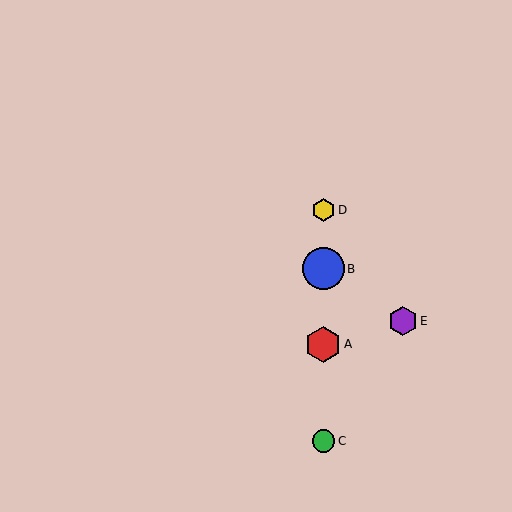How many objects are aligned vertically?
4 objects (A, B, C, D) are aligned vertically.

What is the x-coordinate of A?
Object A is at x≈323.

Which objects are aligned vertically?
Objects A, B, C, D are aligned vertically.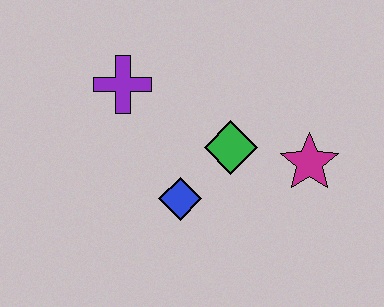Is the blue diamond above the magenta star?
No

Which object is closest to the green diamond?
The blue diamond is closest to the green diamond.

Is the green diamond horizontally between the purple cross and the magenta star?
Yes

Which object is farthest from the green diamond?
The purple cross is farthest from the green diamond.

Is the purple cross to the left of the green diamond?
Yes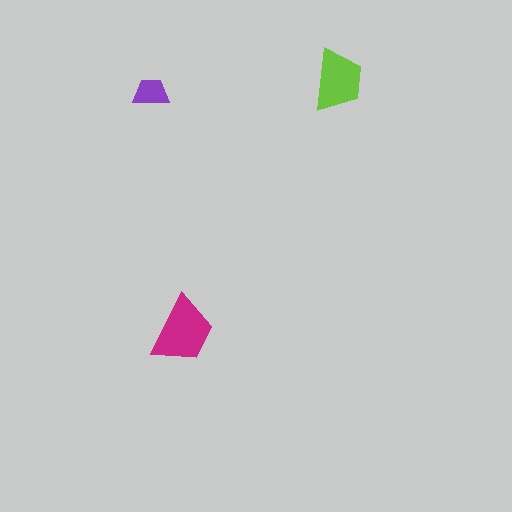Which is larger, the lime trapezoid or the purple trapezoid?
The lime one.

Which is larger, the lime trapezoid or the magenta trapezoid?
The magenta one.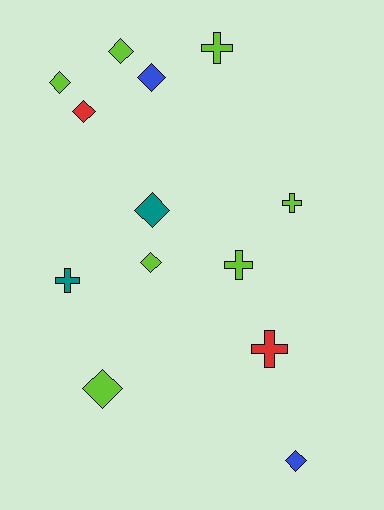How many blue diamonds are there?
There are 2 blue diamonds.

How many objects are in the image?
There are 13 objects.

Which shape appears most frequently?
Diamond, with 8 objects.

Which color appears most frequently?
Lime, with 7 objects.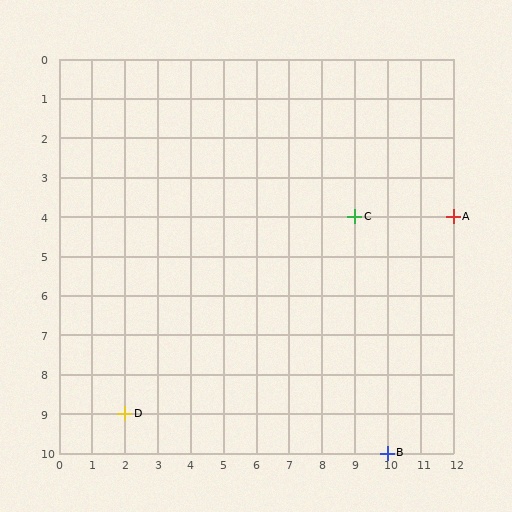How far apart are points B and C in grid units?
Points B and C are 1 column and 6 rows apart (about 6.1 grid units diagonally).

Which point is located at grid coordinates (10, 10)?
Point B is at (10, 10).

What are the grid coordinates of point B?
Point B is at grid coordinates (10, 10).